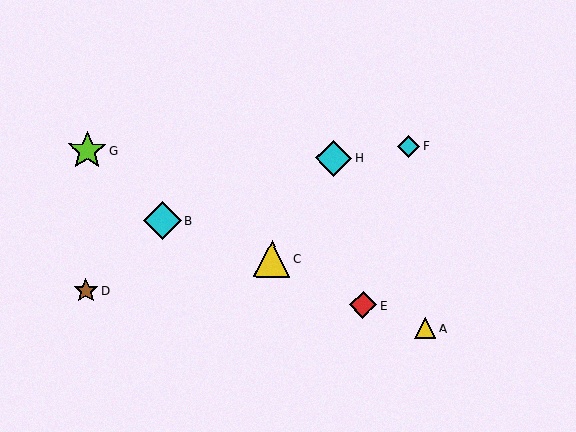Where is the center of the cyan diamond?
The center of the cyan diamond is at (162, 221).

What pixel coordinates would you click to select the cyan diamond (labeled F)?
Click at (409, 146) to select the cyan diamond F.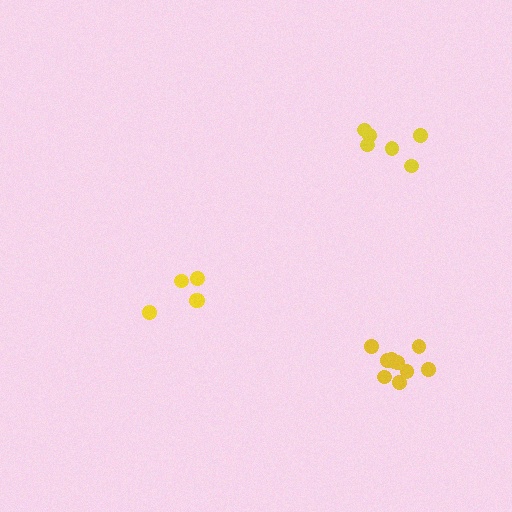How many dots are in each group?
Group 1: 6 dots, Group 2: 10 dots, Group 3: 5 dots (21 total).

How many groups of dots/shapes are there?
There are 3 groups.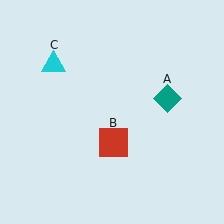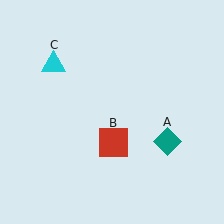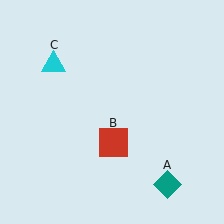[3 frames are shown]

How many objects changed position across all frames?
1 object changed position: teal diamond (object A).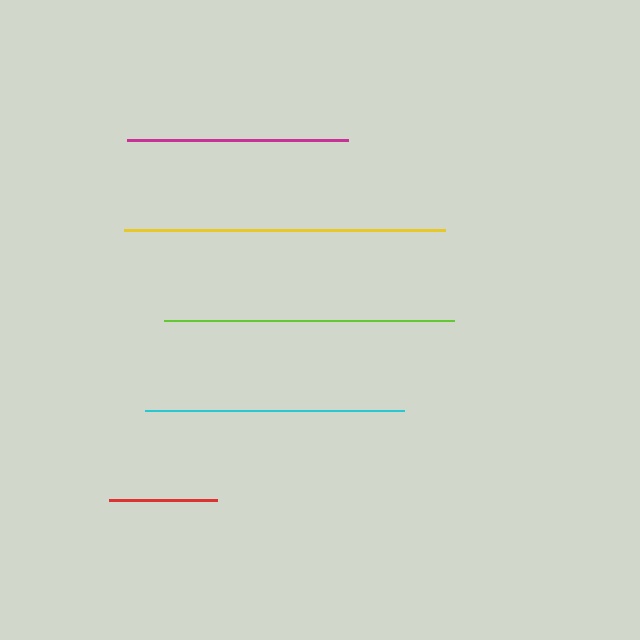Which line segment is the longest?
The yellow line is the longest at approximately 321 pixels.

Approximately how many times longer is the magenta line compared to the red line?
The magenta line is approximately 2.0 times the length of the red line.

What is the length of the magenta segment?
The magenta segment is approximately 221 pixels long.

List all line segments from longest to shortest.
From longest to shortest: yellow, lime, cyan, magenta, red.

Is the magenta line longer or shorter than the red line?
The magenta line is longer than the red line.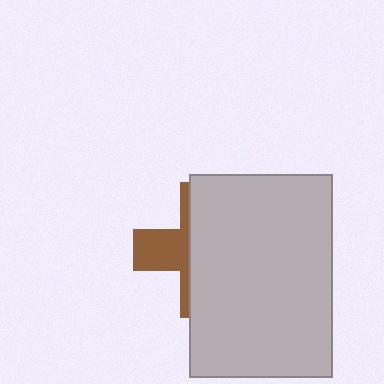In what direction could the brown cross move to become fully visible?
The brown cross could move left. That would shift it out from behind the light gray rectangle entirely.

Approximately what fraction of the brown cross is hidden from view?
Roughly 66% of the brown cross is hidden behind the light gray rectangle.